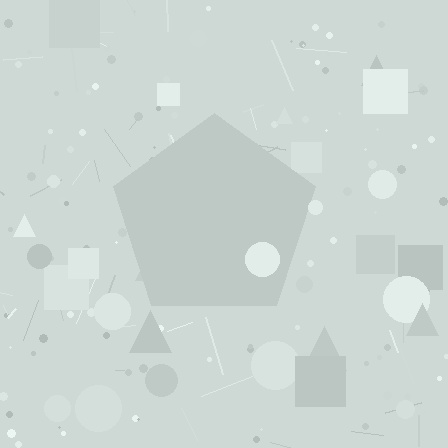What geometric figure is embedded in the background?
A pentagon is embedded in the background.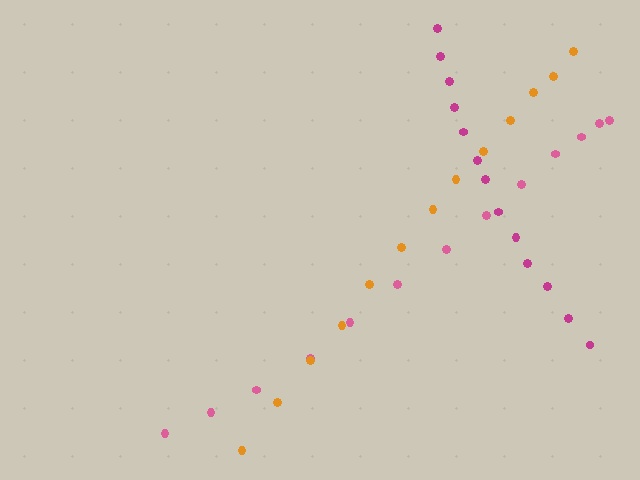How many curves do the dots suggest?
There are 3 distinct paths.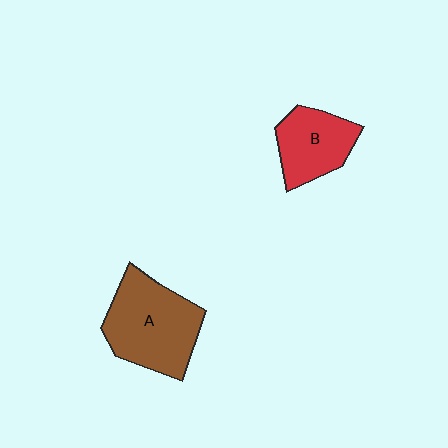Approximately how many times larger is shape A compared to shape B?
Approximately 1.5 times.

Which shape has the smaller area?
Shape B (red).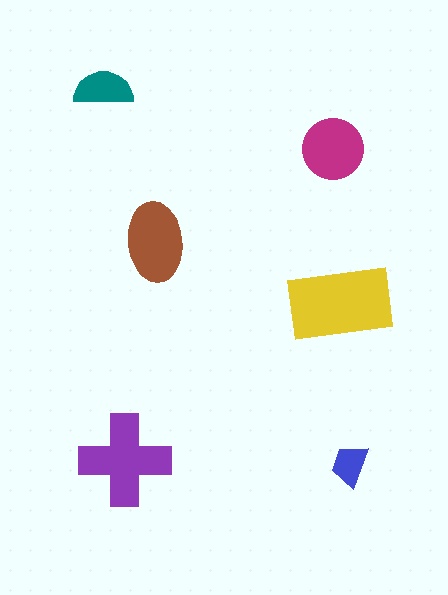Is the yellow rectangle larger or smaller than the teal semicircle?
Larger.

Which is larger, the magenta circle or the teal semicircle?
The magenta circle.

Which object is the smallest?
The blue trapezoid.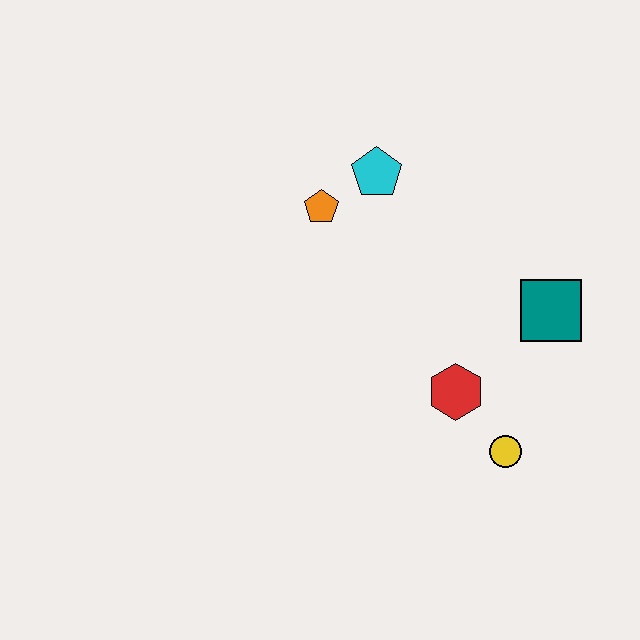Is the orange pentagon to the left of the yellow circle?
Yes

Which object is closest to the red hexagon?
The yellow circle is closest to the red hexagon.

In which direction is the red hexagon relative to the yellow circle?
The red hexagon is above the yellow circle.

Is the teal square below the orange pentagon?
Yes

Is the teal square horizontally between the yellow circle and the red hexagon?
No